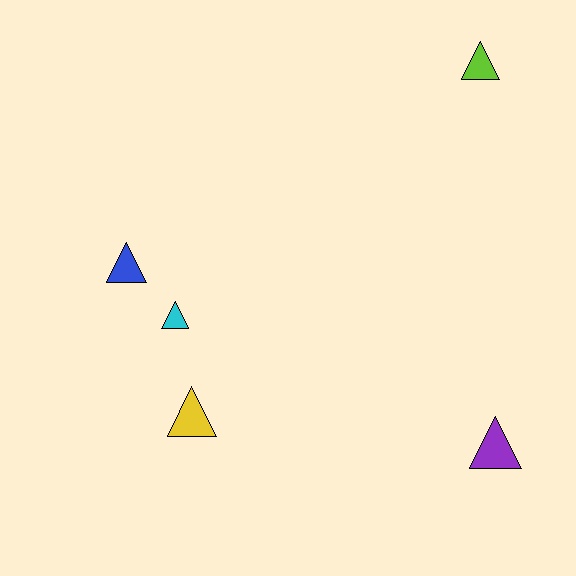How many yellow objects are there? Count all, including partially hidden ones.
There is 1 yellow object.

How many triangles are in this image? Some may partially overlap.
There are 5 triangles.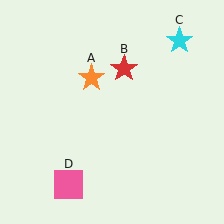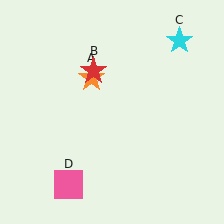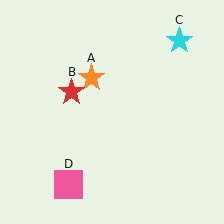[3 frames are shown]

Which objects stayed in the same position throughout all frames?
Orange star (object A) and cyan star (object C) and pink square (object D) remained stationary.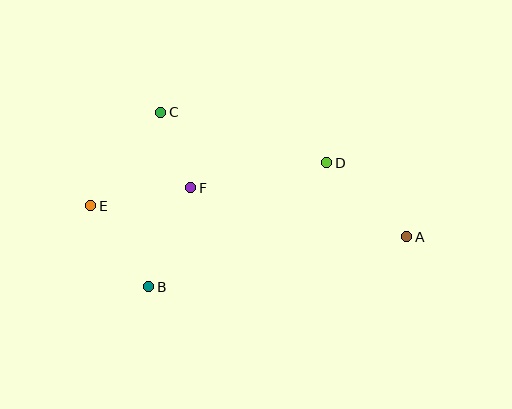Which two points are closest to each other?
Points C and F are closest to each other.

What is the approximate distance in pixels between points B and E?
The distance between B and E is approximately 100 pixels.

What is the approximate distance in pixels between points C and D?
The distance between C and D is approximately 173 pixels.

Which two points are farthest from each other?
Points A and E are farthest from each other.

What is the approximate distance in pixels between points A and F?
The distance between A and F is approximately 221 pixels.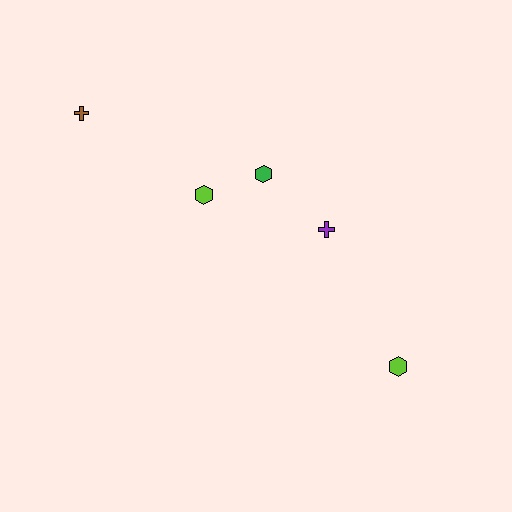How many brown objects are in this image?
There is 1 brown object.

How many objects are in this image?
There are 5 objects.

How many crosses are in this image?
There are 2 crosses.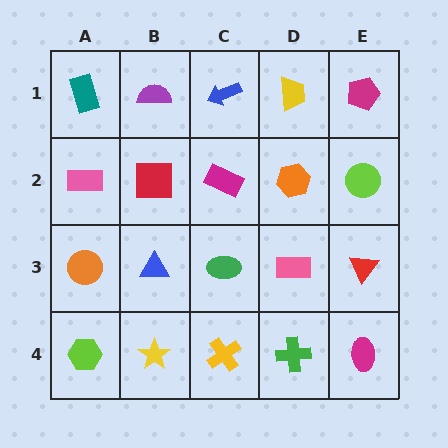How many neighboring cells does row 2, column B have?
4.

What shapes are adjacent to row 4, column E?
A red triangle (row 3, column E), a green cross (row 4, column D).